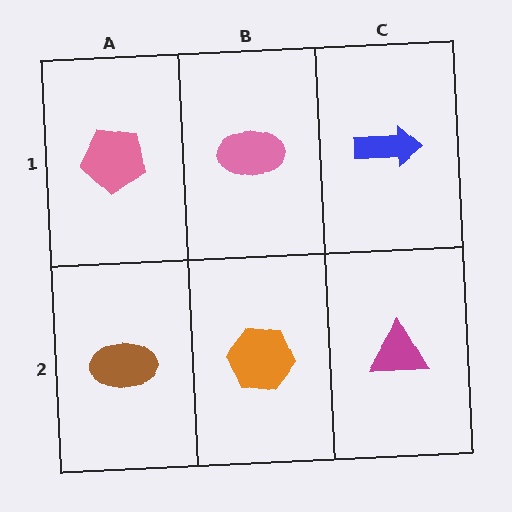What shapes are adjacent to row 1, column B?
An orange hexagon (row 2, column B), a pink pentagon (row 1, column A), a blue arrow (row 1, column C).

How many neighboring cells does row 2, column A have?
2.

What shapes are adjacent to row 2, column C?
A blue arrow (row 1, column C), an orange hexagon (row 2, column B).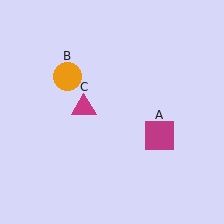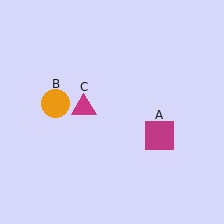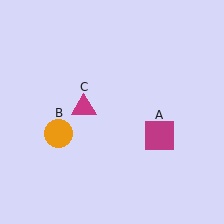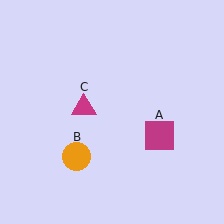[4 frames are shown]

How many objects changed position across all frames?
1 object changed position: orange circle (object B).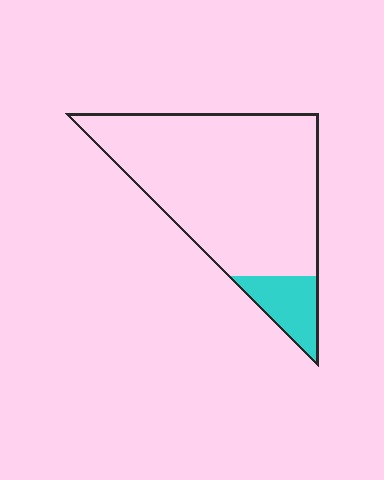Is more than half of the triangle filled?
No.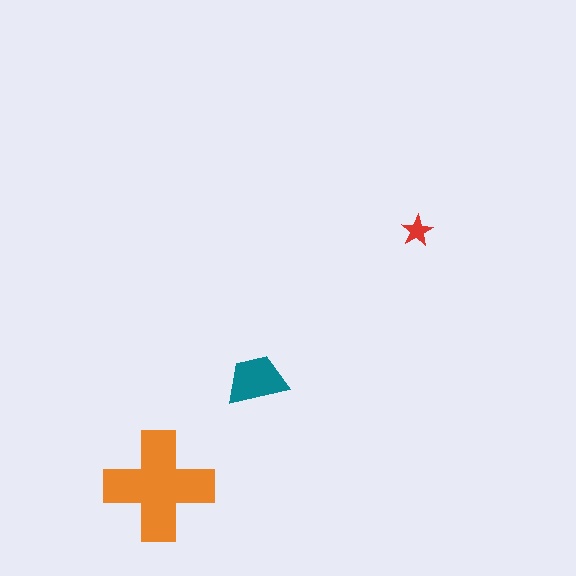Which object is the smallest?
The red star.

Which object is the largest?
The orange cross.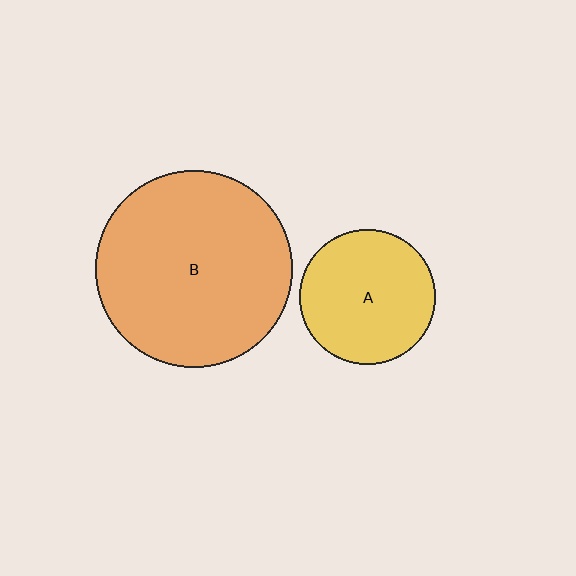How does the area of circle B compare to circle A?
Approximately 2.1 times.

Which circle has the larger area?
Circle B (orange).